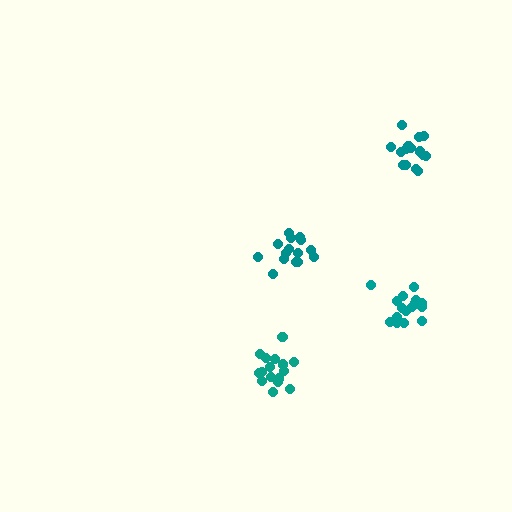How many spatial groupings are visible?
There are 4 spatial groupings.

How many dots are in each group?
Group 1: 15 dots, Group 2: 16 dots, Group 3: 17 dots, Group 4: 17 dots (65 total).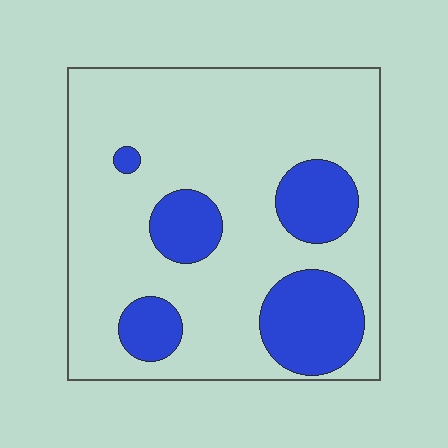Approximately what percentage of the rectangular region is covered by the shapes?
Approximately 25%.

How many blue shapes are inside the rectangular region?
5.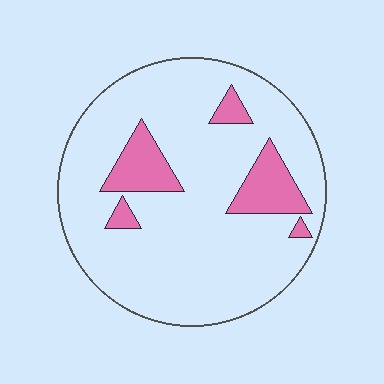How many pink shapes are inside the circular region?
5.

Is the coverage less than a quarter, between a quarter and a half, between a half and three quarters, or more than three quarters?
Less than a quarter.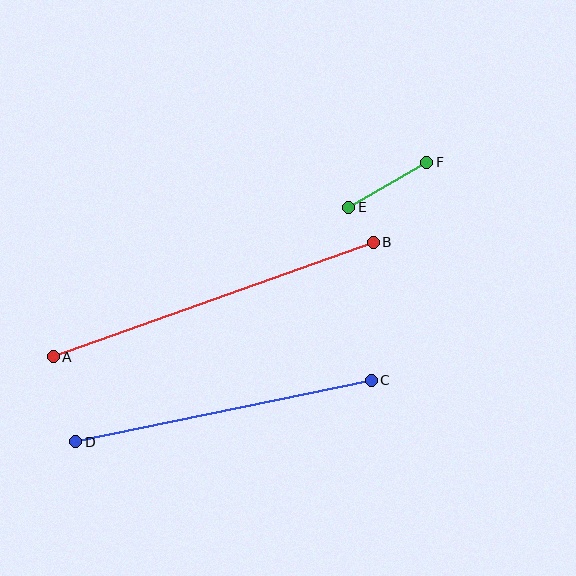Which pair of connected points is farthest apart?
Points A and B are farthest apart.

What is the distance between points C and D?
The distance is approximately 302 pixels.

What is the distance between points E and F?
The distance is approximately 90 pixels.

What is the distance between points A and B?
The distance is approximately 340 pixels.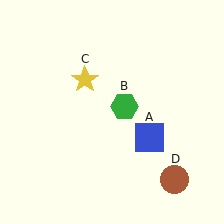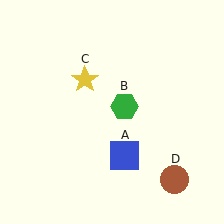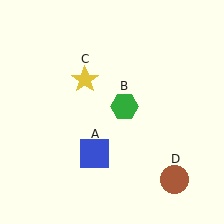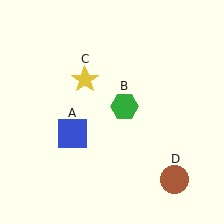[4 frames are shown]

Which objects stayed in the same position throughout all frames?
Green hexagon (object B) and yellow star (object C) and brown circle (object D) remained stationary.